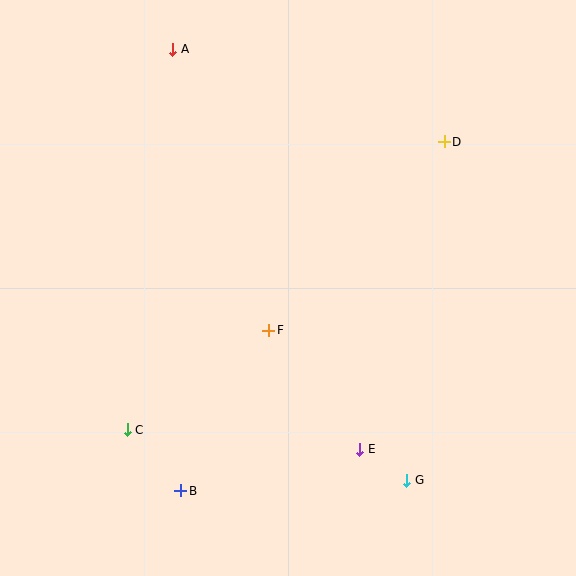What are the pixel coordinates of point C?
Point C is at (127, 430).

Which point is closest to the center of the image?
Point F at (269, 330) is closest to the center.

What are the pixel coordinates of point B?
Point B is at (181, 491).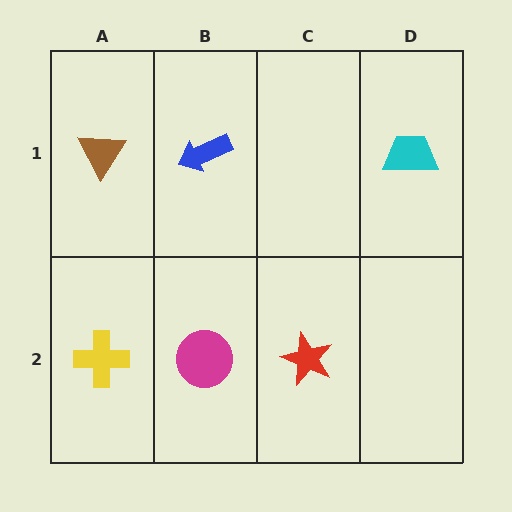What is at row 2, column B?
A magenta circle.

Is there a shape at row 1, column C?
No, that cell is empty.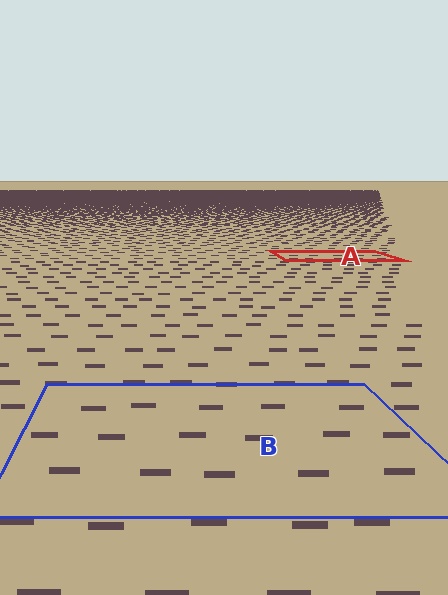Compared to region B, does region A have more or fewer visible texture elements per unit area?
Region A has more texture elements per unit area — they are packed more densely because it is farther away.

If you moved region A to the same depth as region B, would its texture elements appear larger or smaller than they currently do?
They would appear larger. At a closer depth, the same texture elements are projected at a bigger on-screen size.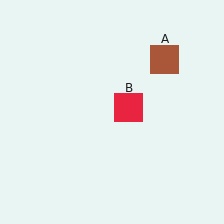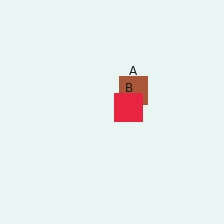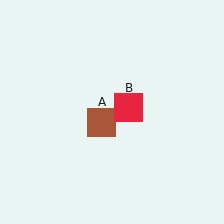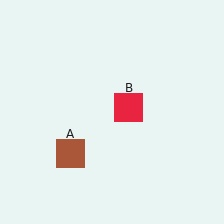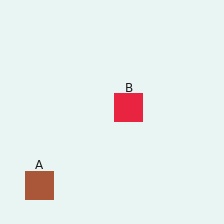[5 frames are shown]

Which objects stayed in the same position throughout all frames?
Red square (object B) remained stationary.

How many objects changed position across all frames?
1 object changed position: brown square (object A).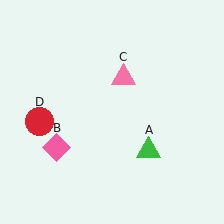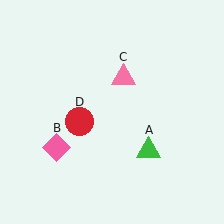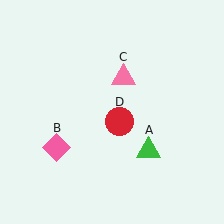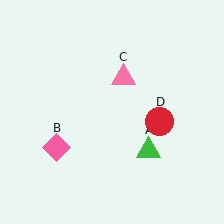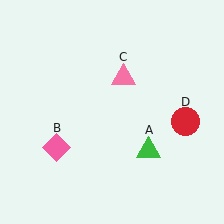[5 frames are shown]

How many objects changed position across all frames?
1 object changed position: red circle (object D).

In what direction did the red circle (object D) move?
The red circle (object D) moved right.